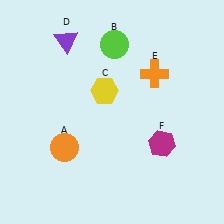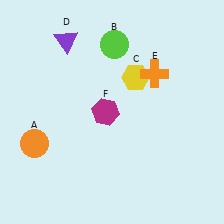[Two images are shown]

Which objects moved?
The objects that moved are: the orange circle (A), the yellow hexagon (C), the magenta hexagon (F).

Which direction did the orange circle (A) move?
The orange circle (A) moved left.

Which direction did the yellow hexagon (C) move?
The yellow hexagon (C) moved right.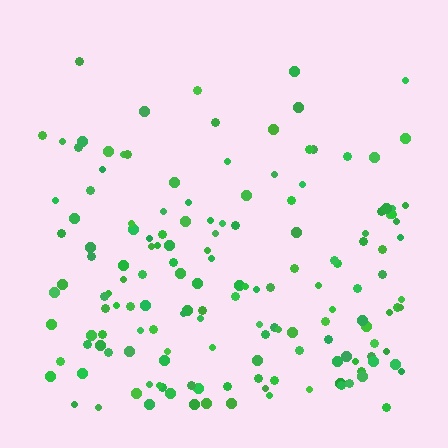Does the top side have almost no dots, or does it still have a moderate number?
Still a moderate number, just noticeably fewer than the bottom.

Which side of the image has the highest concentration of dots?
The bottom.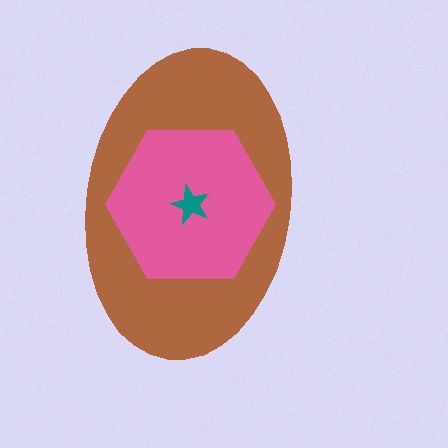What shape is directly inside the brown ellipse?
The pink hexagon.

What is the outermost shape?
The brown ellipse.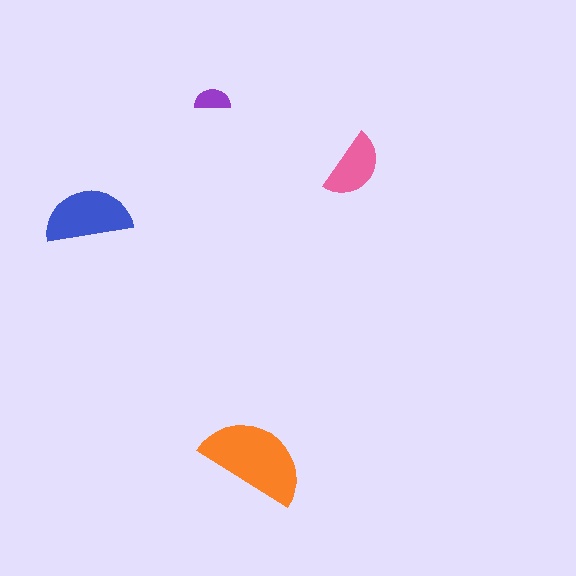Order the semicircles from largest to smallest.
the orange one, the blue one, the pink one, the purple one.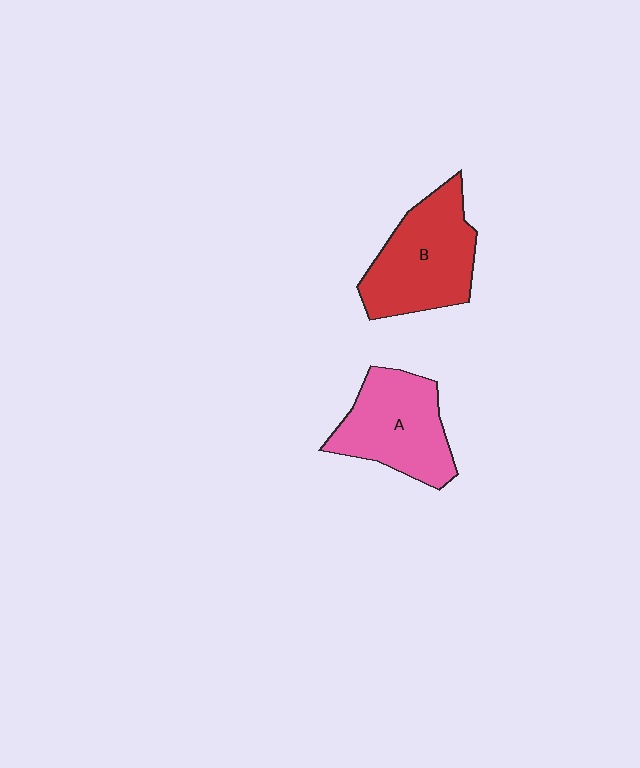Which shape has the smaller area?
Shape A (pink).